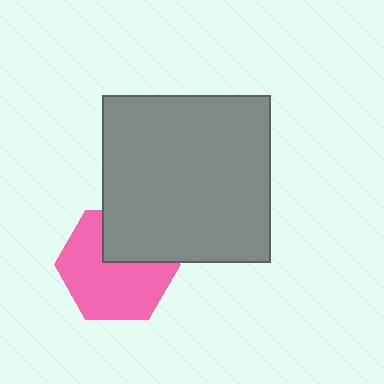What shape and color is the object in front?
The object in front is a gray square.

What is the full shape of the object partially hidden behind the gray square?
The partially hidden object is a pink hexagon.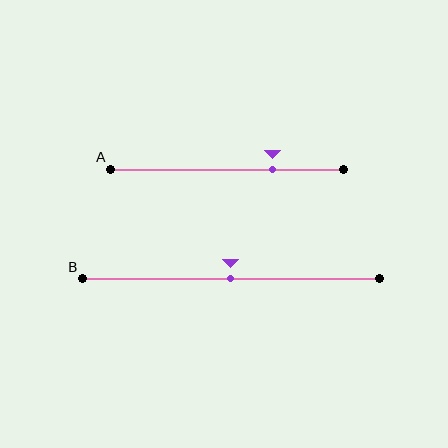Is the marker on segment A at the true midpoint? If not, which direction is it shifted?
No, the marker on segment A is shifted to the right by about 20% of the segment length.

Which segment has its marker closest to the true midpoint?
Segment B has its marker closest to the true midpoint.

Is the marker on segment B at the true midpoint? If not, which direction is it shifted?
Yes, the marker on segment B is at the true midpoint.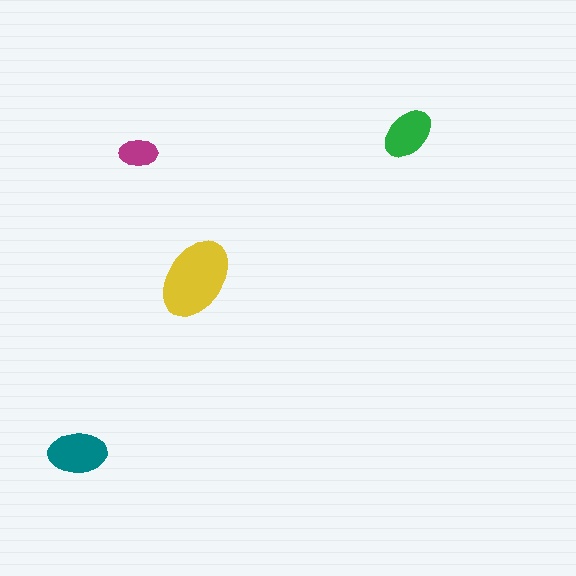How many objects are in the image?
There are 4 objects in the image.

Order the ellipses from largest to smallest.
the yellow one, the teal one, the green one, the magenta one.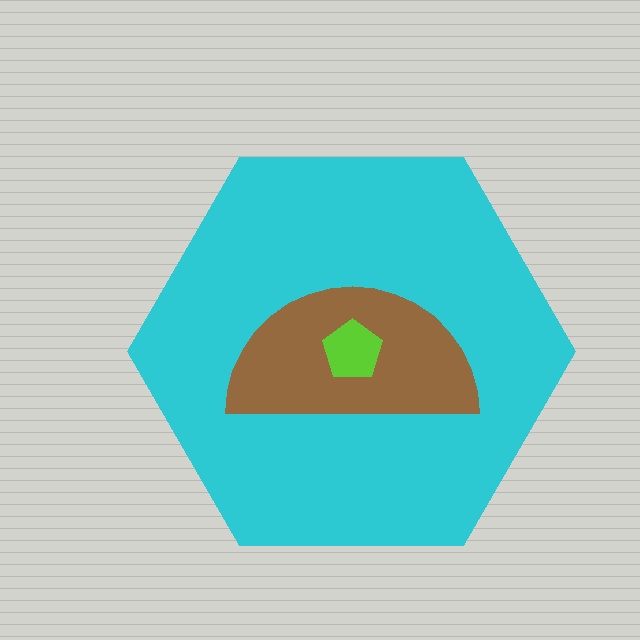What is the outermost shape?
The cyan hexagon.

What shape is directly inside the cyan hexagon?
The brown semicircle.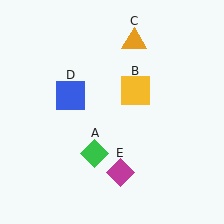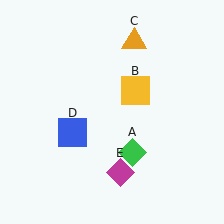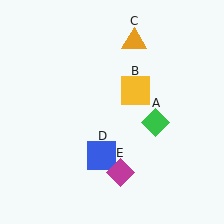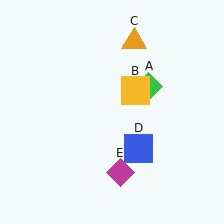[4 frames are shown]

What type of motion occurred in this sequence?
The green diamond (object A), blue square (object D) rotated counterclockwise around the center of the scene.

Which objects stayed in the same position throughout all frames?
Yellow square (object B) and orange triangle (object C) and magenta diamond (object E) remained stationary.